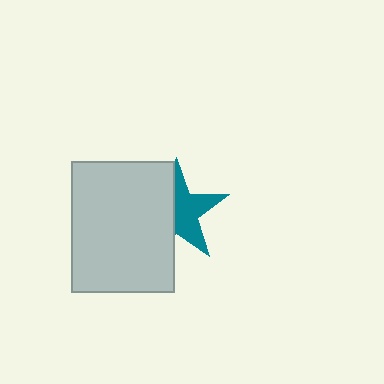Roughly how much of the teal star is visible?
About half of it is visible (roughly 53%).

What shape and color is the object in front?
The object in front is a light gray rectangle.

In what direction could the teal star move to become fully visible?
The teal star could move right. That would shift it out from behind the light gray rectangle entirely.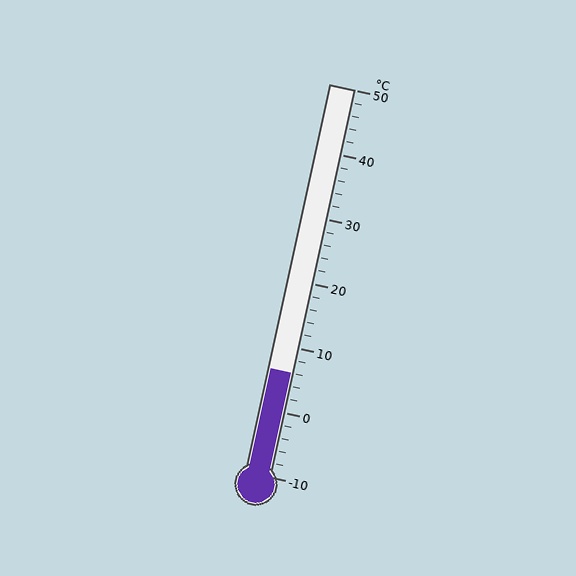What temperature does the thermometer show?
The thermometer shows approximately 6°C.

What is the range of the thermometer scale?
The thermometer scale ranges from -10°C to 50°C.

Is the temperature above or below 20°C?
The temperature is below 20°C.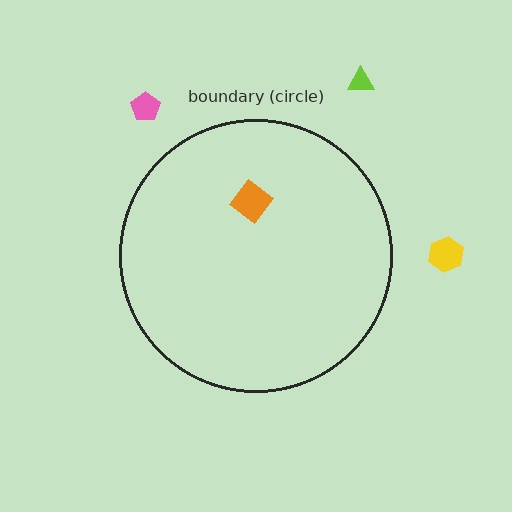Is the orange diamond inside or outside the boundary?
Inside.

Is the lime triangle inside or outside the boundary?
Outside.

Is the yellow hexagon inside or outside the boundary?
Outside.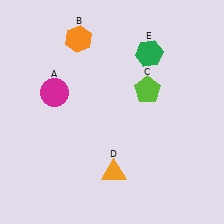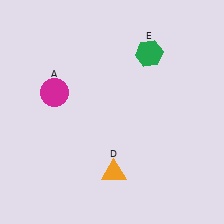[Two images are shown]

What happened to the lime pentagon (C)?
The lime pentagon (C) was removed in Image 2. It was in the top-right area of Image 1.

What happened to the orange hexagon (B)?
The orange hexagon (B) was removed in Image 2. It was in the top-left area of Image 1.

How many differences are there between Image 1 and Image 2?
There are 2 differences between the two images.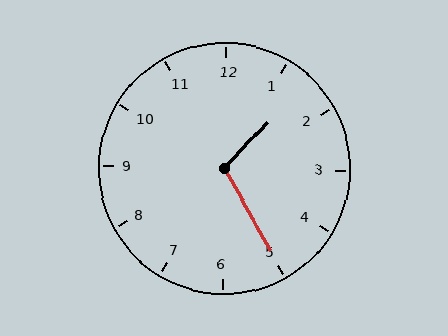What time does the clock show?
1:25.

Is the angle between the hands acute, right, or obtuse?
It is obtuse.